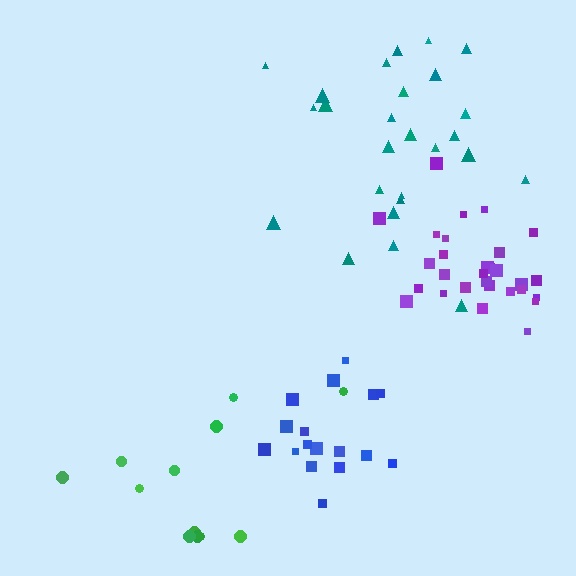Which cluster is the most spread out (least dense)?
Green.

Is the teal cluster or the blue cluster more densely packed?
Blue.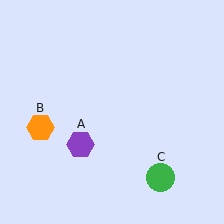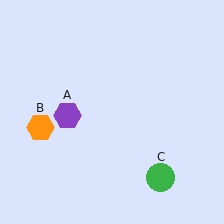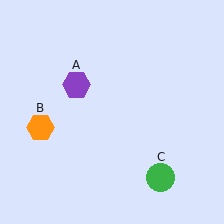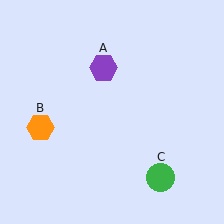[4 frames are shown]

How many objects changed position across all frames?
1 object changed position: purple hexagon (object A).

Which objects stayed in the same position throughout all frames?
Orange hexagon (object B) and green circle (object C) remained stationary.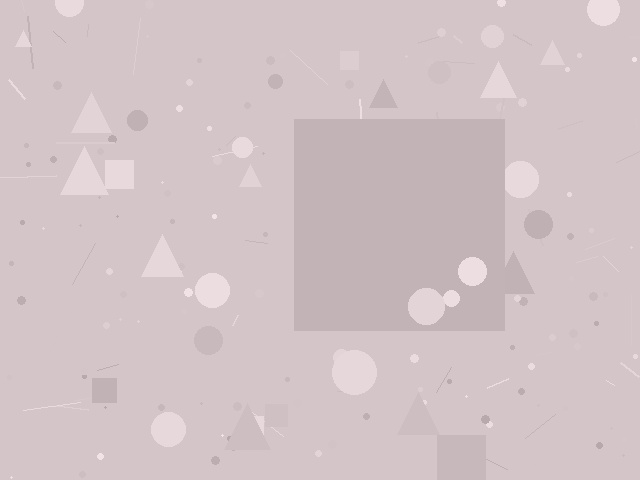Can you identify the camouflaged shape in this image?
The camouflaged shape is a square.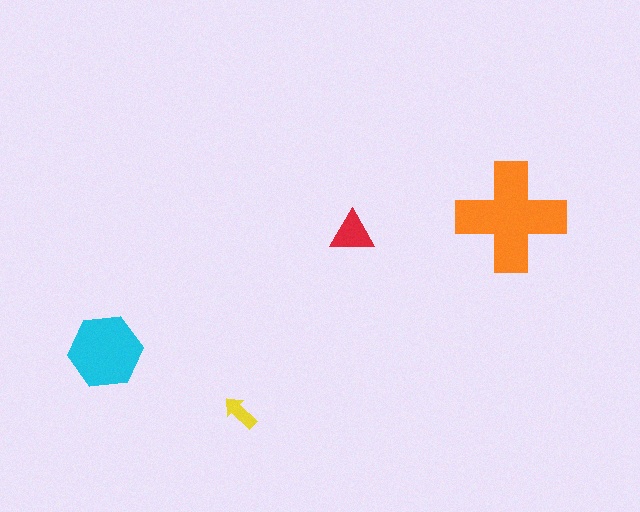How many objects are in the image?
There are 4 objects in the image.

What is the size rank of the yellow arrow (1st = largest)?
4th.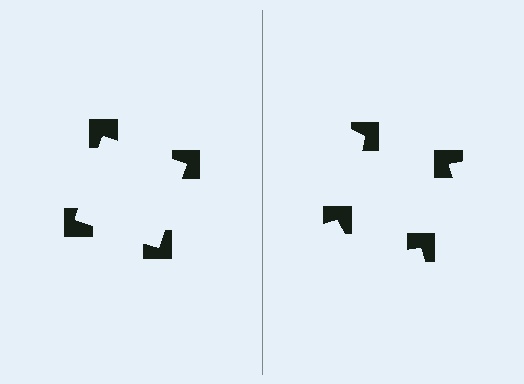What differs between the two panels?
The notched squares are positioned identically on both sides; only the wedge orientations differ. On the left they align to a square; on the right they are misaligned.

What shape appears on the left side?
An illusory square.